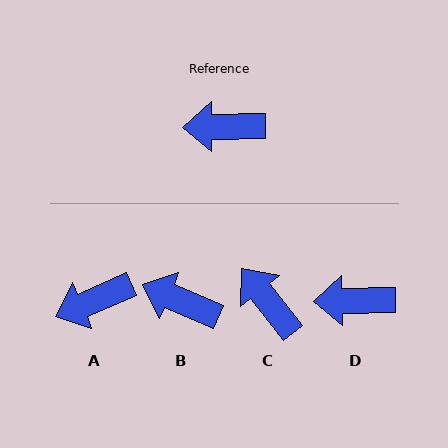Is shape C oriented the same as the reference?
No, it is off by about 52 degrees.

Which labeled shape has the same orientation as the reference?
D.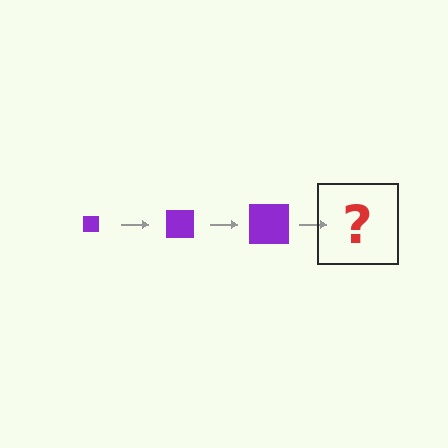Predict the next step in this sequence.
The next step is a purple square, larger than the previous one.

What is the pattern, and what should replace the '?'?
The pattern is that the square gets progressively larger each step. The '?' should be a purple square, larger than the previous one.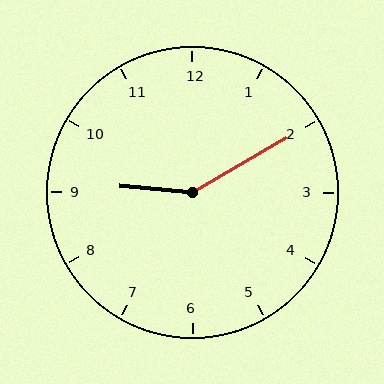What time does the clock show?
9:10.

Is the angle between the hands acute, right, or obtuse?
It is obtuse.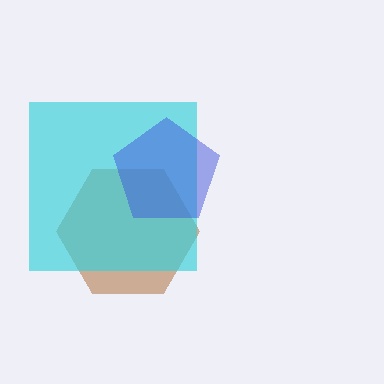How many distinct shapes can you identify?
There are 3 distinct shapes: a brown hexagon, a cyan square, a blue pentagon.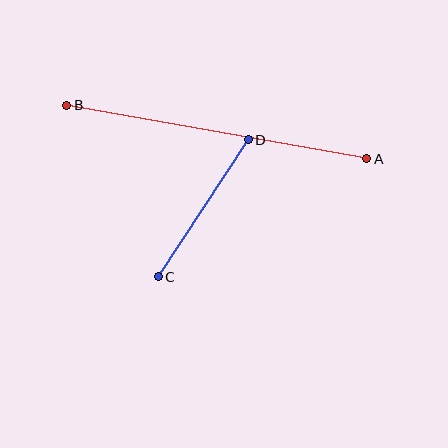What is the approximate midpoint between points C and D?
The midpoint is at approximately (203, 208) pixels.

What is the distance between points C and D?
The distance is approximately 164 pixels.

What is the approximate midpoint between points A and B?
The midpoint is at approximately (217, 132) pixels.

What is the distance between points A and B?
The distance is approximately 305 pixels.